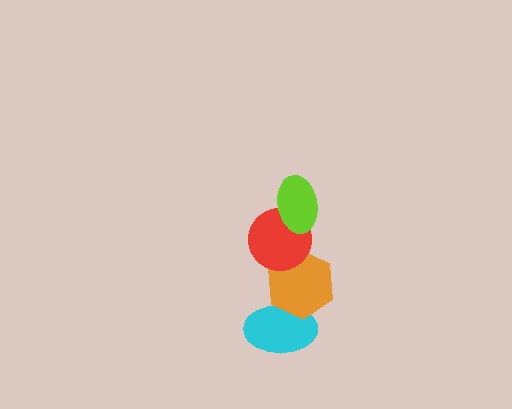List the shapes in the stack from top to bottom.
From top to bottom: the lime ellipse, the red circle, the orange hexagon, the cyan ellipse.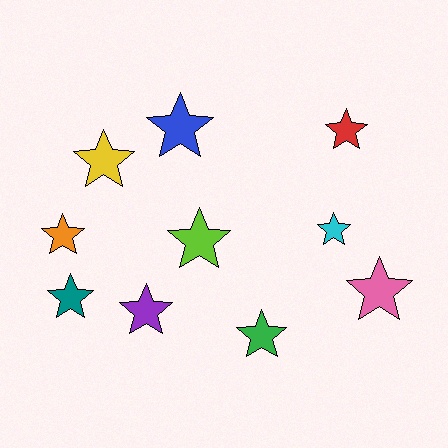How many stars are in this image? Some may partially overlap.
There are 10 stars.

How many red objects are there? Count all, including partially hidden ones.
There is 1 red object.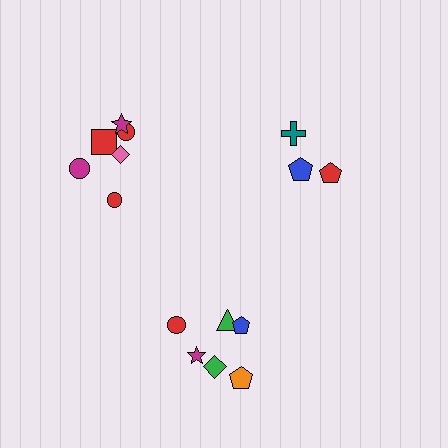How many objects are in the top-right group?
There are 3 objects.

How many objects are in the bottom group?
There are 6 objects.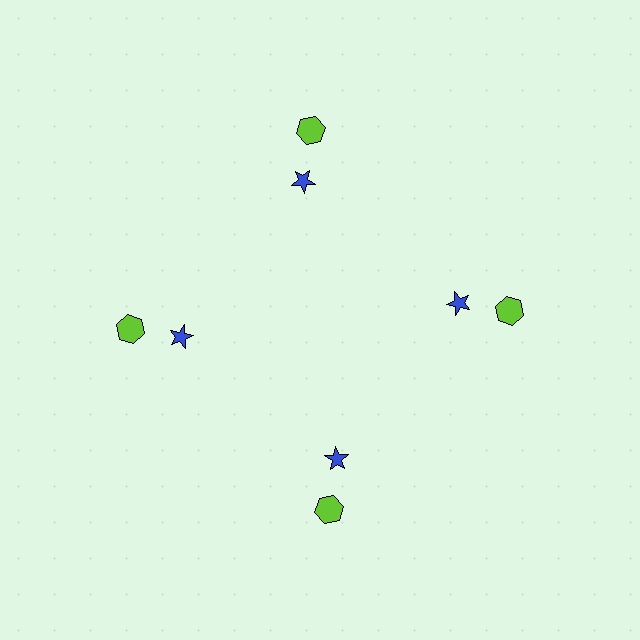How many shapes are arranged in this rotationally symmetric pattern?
There are 8 shapes, arranged in 4 groups of 2.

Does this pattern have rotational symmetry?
Yes, this pattern has 4-fold rotational symmetry. It looks the same after rotating 90 degrees around the center.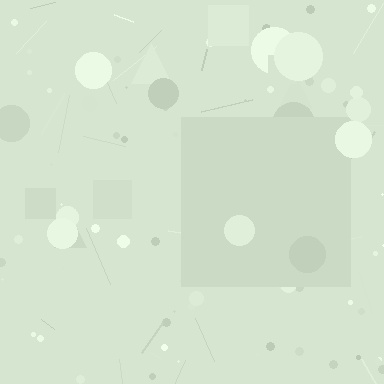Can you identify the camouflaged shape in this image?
The camouflaged shape is a square.